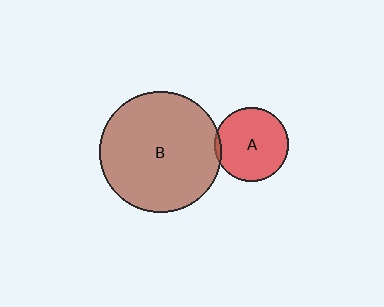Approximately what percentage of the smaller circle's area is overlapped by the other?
Approximately 5%.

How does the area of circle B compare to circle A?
Approximately 2.7 times.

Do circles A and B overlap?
Yes.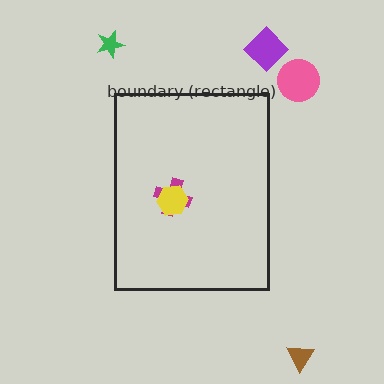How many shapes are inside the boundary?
2 inside, 4 outside.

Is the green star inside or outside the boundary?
Outside.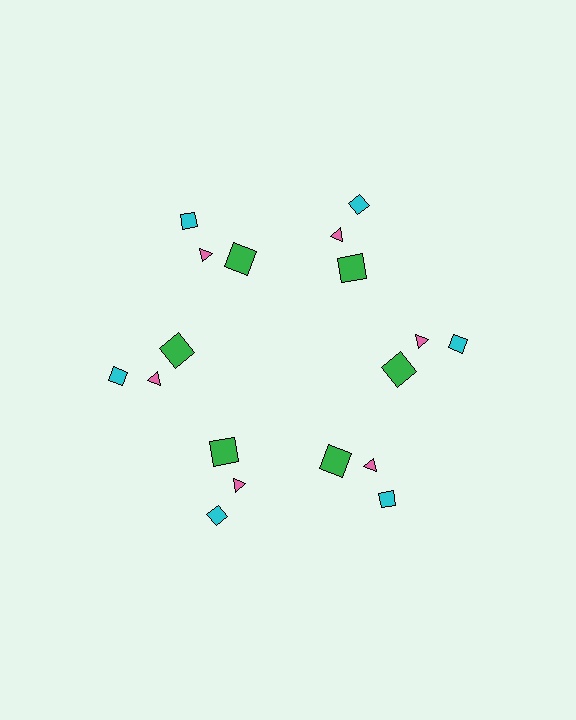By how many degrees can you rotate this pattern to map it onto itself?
The pattern maps onto itself every 60 degrees of rotation.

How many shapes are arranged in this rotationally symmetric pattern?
There are 18 shapes, arranged in 6 groups of 3.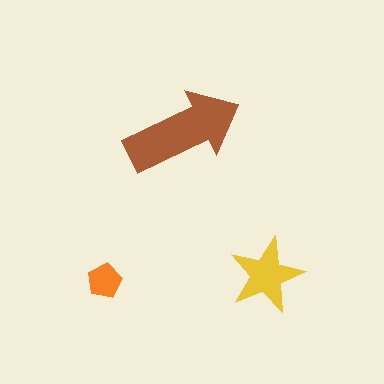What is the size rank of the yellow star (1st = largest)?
2nd.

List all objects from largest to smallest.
The brown arrow, the yellow star, the orange pentagon.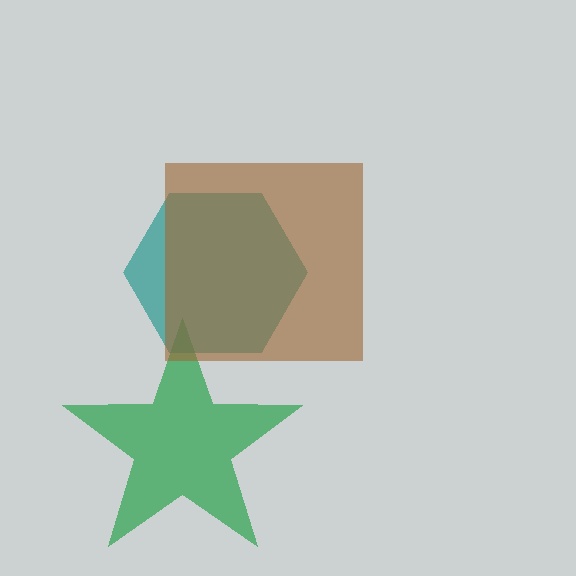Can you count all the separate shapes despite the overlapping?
Yes, there are 3 separate shapes.